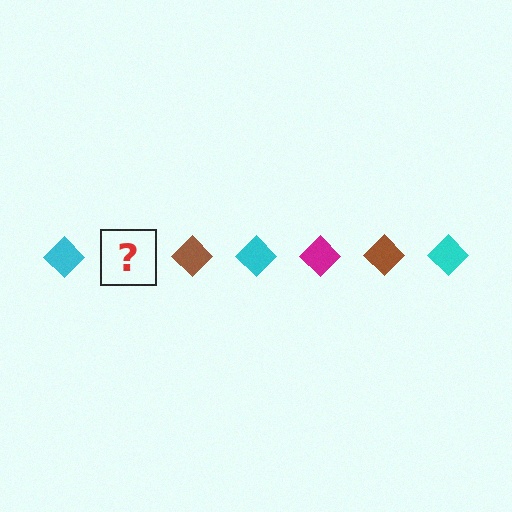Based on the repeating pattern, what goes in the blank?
The blank should be a magenta diamond.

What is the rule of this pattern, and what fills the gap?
The rule is that the pattern cycles through cyan, magenta, brown diamonds. The gap should be filled with a magenta diamond.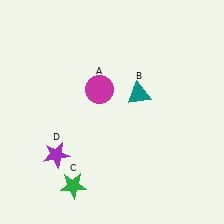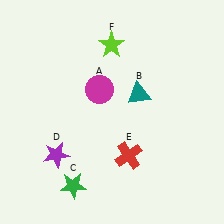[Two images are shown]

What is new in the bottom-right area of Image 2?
A red cross (E) was added in the bottom-right area of Image 2.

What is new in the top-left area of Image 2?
A lime star (F) was added in the top-left area of Image 2.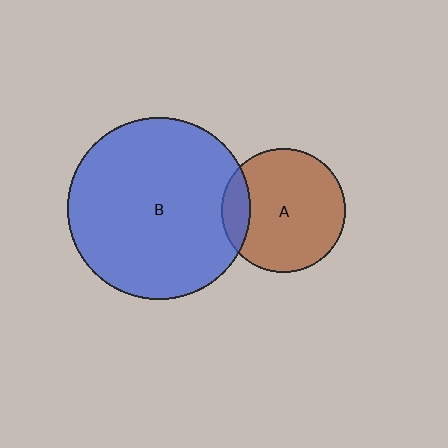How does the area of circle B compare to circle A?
Approximately 2.2 times.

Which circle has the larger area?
Circle B (blue).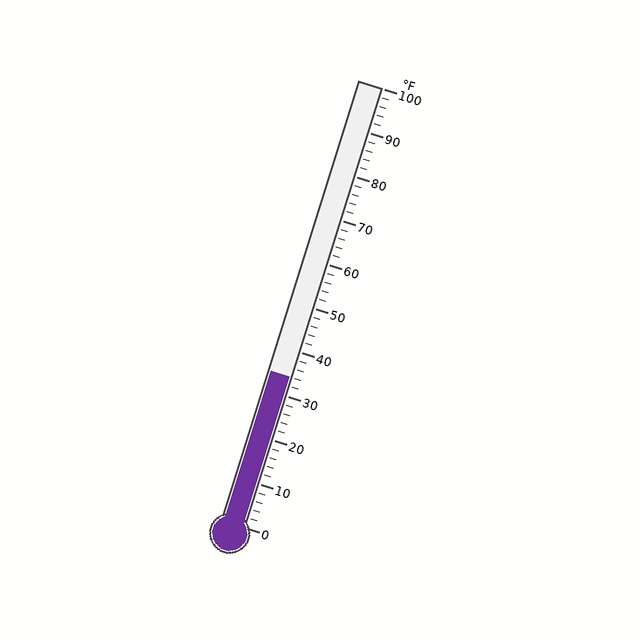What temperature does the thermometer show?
The thermometer shows approximately 34°F.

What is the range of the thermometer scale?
The thermometer scale ranges from 0°F to 100°F.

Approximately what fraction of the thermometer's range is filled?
The thermometer is filled to approximately 35% of its range.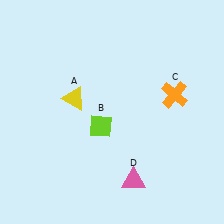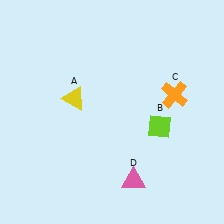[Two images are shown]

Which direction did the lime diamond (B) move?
The lime diamond (B) moved right.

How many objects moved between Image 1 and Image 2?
1 object moved between the two images.